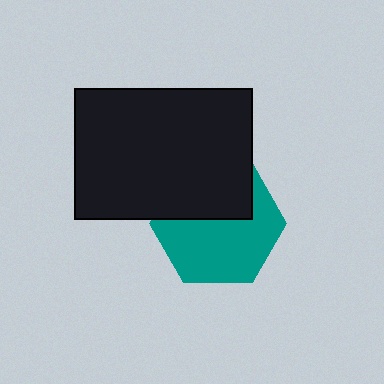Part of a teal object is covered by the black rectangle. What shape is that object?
It is a hexagon.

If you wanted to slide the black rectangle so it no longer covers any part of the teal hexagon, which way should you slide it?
Slide it up — that is the most direct way to separate the two shapes.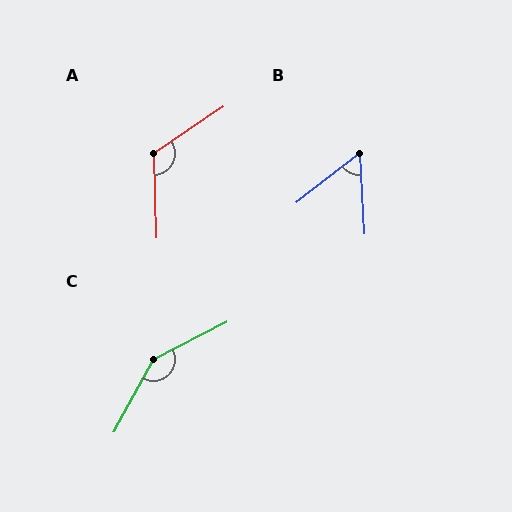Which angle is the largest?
C, at approximately 145 degrees.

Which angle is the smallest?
B, at approximately 56 degrees.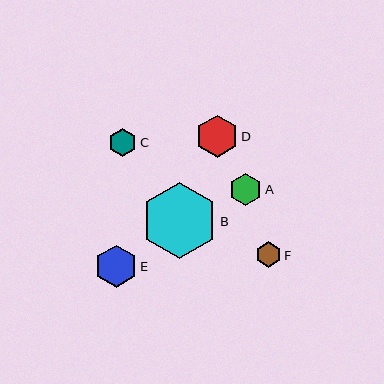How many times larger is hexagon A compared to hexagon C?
Hexagon A is approximately 1.1 times the size of hexagon C.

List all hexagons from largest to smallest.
From largest to smallest: B, D, E, A, C, F.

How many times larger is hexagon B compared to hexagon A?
Hexagon B is approximately 2.3 times the size of hexagon A.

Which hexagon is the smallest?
Hexagon F is the smallest with a size of approximately 25 pixels.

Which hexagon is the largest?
Hexagon B is the largest with a size of approximately 76 pixels.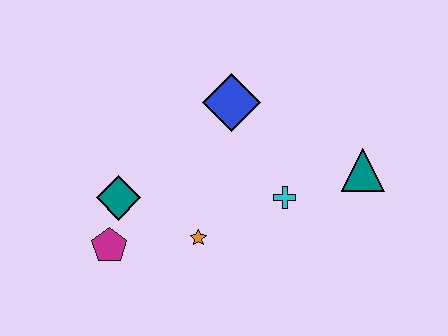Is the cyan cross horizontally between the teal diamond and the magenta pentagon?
No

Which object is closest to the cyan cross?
The teal triangle is closest to the cyan cross.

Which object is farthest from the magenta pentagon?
The teal triangle is farthest from the magenta pentagon.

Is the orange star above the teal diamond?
No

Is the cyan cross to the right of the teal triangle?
No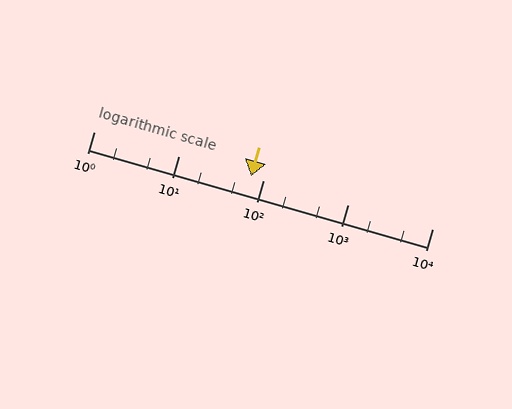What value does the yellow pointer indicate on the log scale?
The pointer indicates approximately 72.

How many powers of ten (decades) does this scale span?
The scale spans 4 decades, from 1 to 10000.